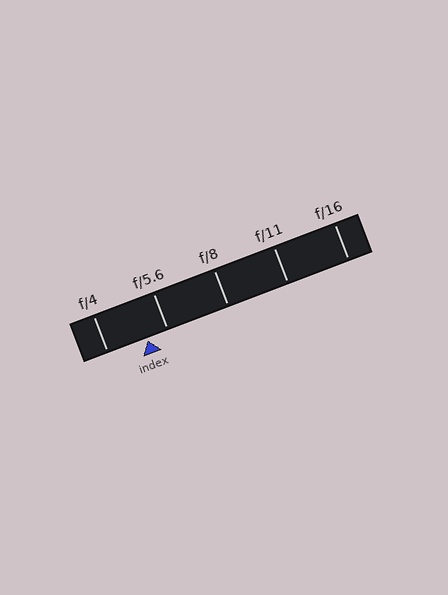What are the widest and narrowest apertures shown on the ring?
The widest aperture shown is f/4 and the narrowest is f/16.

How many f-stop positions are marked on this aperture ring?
There are 5 f-stop positions marked.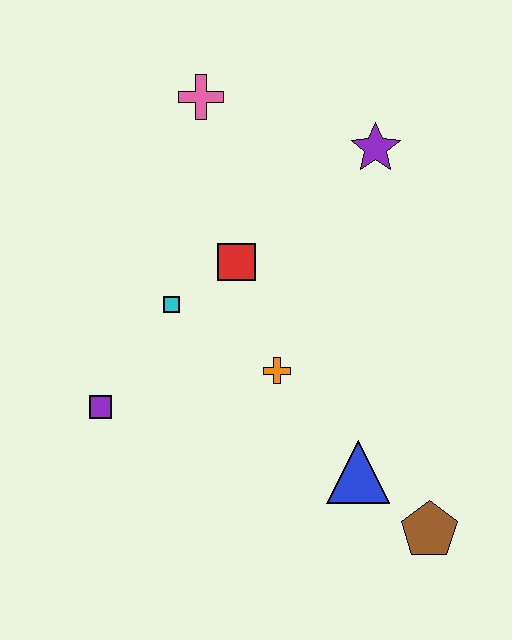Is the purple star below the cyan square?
No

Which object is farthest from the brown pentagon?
The pink cross is farthest from the brown pentagon.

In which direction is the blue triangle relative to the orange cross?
The blue triangle is below the orange cross.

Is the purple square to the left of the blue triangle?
Yes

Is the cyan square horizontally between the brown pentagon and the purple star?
No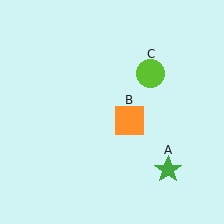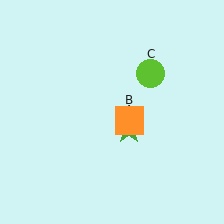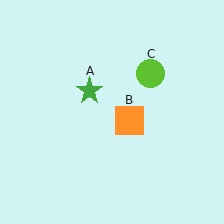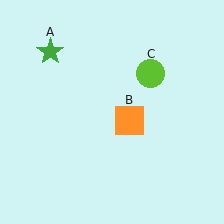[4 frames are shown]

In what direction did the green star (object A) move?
The green star (object A) moved up and to the left.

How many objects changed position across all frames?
1 object changed position: green star (object A).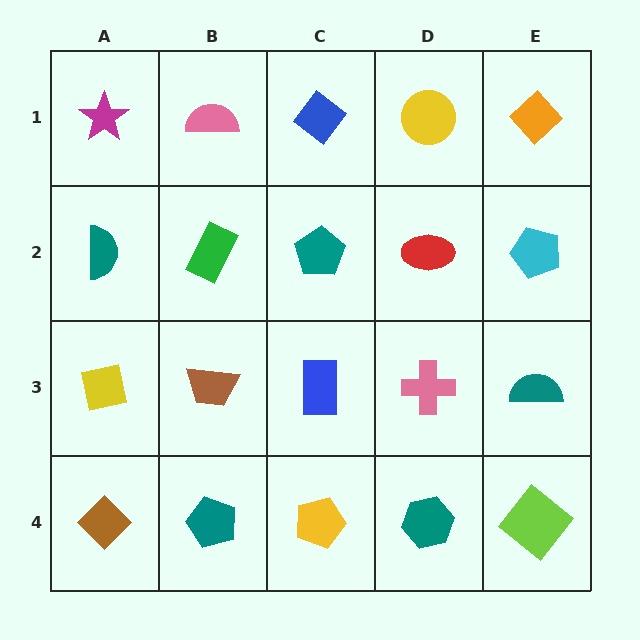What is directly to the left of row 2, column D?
A teal pentagon.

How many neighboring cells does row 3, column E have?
3.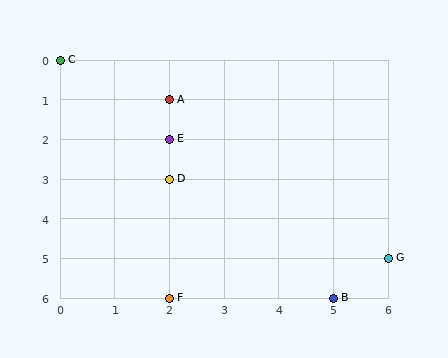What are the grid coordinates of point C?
Point C is at grid coordinates (0, 0).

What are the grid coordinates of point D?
Point D is at grid coordinates (2, 3).